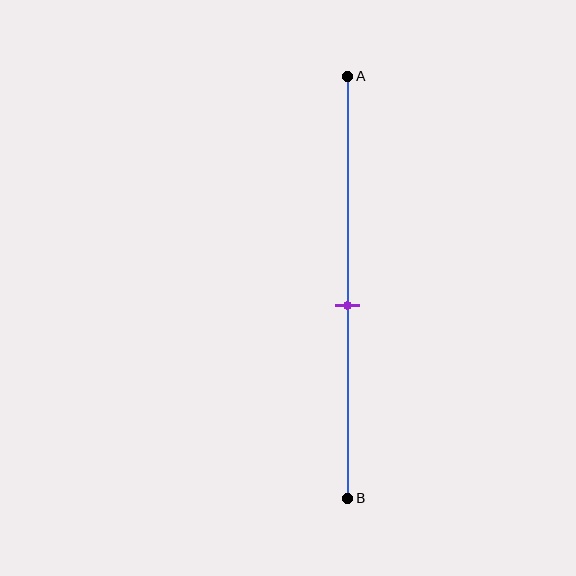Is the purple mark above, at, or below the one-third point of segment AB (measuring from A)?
The purple mark is below the one-third point of segment AB.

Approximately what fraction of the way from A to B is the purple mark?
The purple mark is approximately 55% of the way from A to B.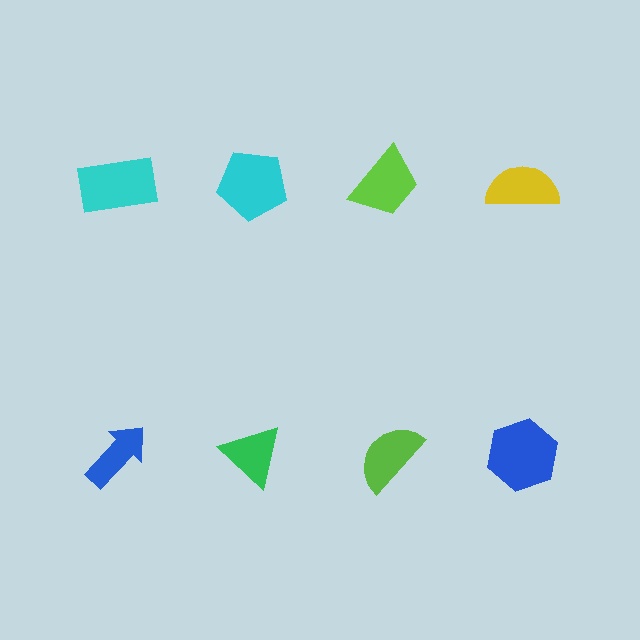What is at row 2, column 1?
A blue arrow.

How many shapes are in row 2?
4 shapes.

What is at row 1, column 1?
A cyan rectangle.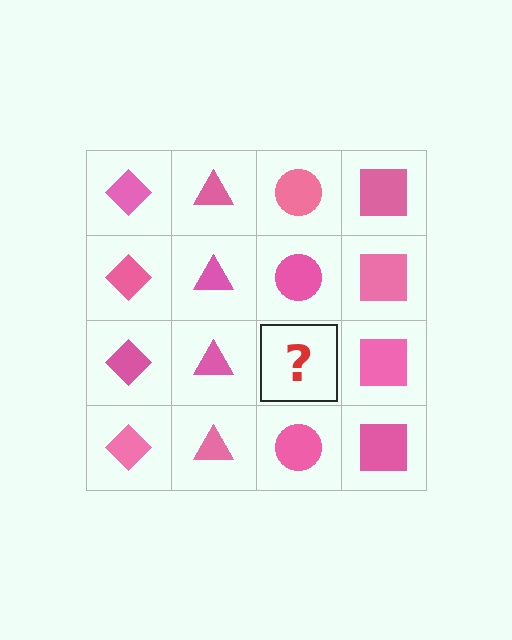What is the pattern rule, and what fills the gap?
The rule is that each column has a consistent shape. The gap should be filled with a pink circle.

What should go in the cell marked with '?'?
The missing cell should contain a pink circle.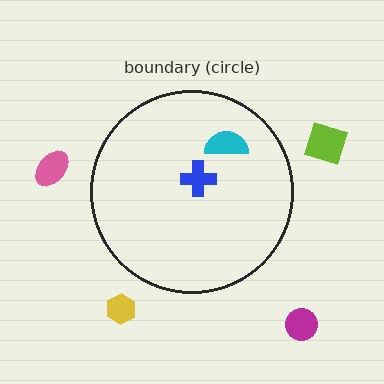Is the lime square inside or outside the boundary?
Outside.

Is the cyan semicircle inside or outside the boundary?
Inside.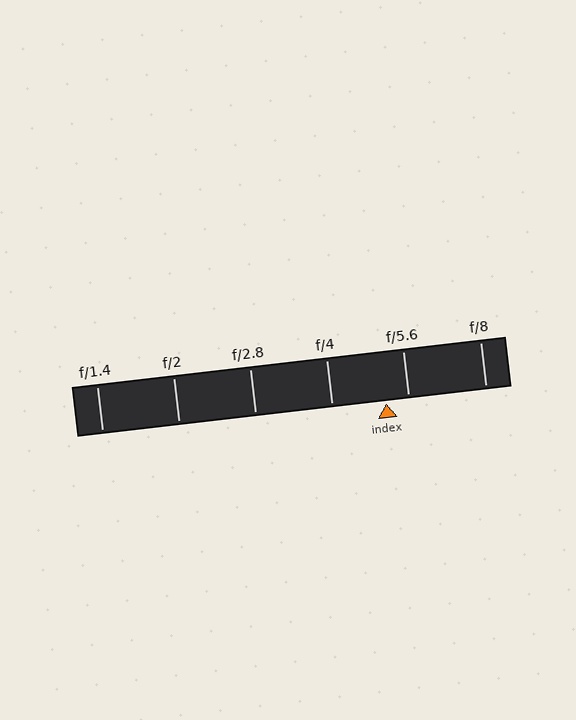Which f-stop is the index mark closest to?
The index mark is closest to f/5.6.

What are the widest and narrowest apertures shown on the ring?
The widest aperture shown is f/1.4 and the narrowest is f/8.